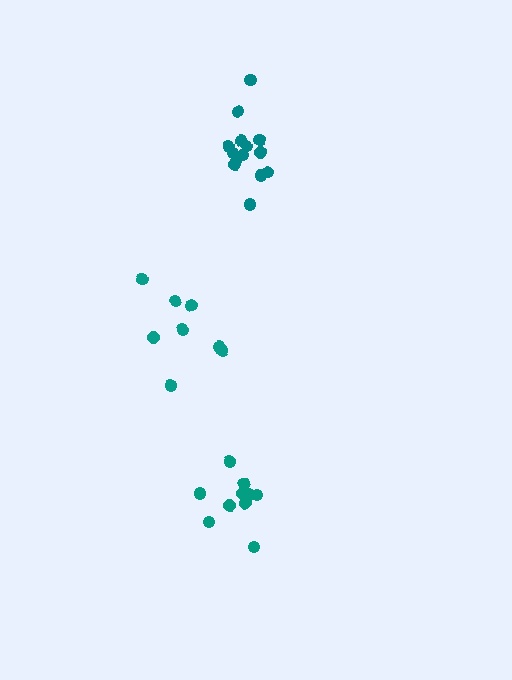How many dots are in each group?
Group 1: 14 dots, Group 2: 10 dots, Group 3: 8 dots (32 total).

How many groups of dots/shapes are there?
There are 3 groups.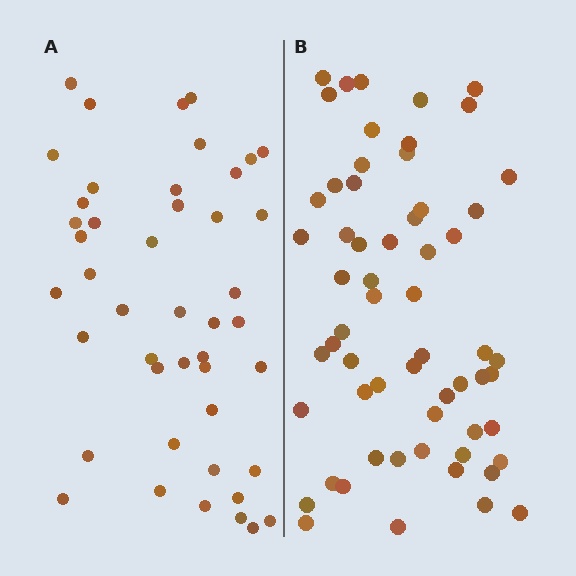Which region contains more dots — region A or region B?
Region B (the right region) has more dots.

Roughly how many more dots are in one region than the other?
Region B has approximately 15 more dots than region A.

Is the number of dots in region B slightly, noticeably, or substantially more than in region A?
Region B has noticeably more, but not dramatically so. The ratio is roughly 1.3 to 1.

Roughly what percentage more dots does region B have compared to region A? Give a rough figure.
About 35% more.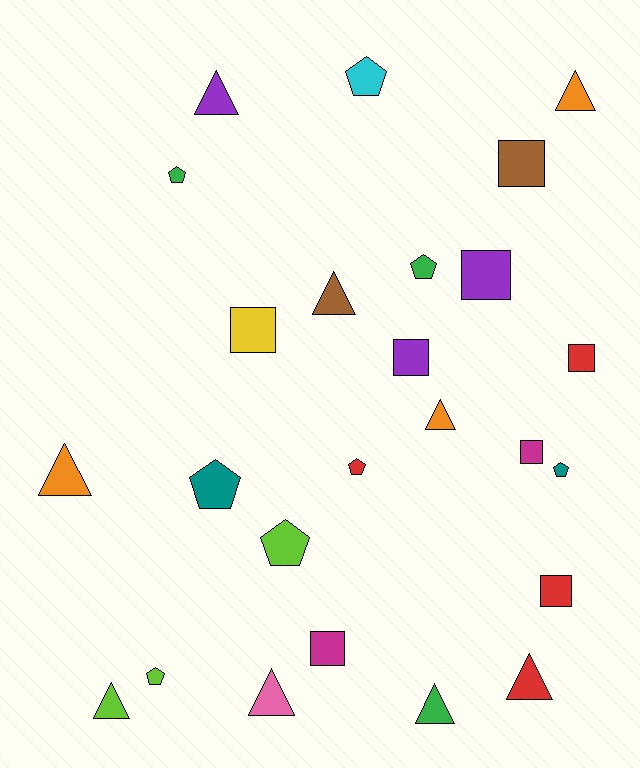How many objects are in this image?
There are 25 objects.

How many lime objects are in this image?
There are 3 lime objects.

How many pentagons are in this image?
There are 8 pentagons.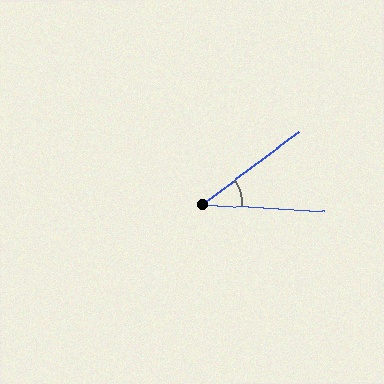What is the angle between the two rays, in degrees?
Approximately 40 degrees.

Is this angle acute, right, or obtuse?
It is acute.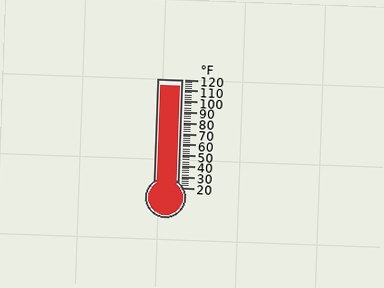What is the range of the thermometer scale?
The thermometer scale ranges from 20°F to 120°F.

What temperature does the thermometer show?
The thermometer shows approximately 114°F.